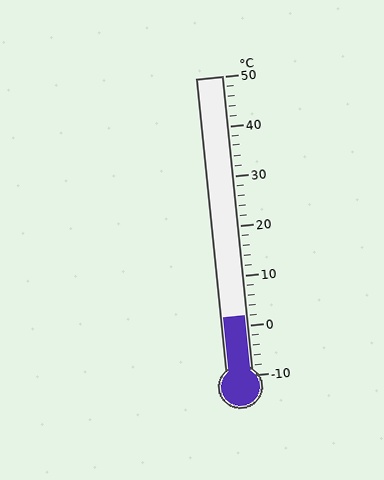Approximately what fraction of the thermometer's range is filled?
The thermometer is filled to approximately 20% of its range.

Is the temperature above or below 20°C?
The temperature is below 20°C.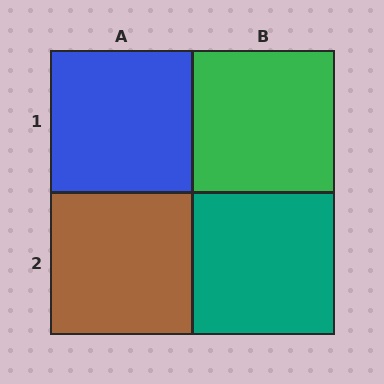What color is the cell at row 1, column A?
Blue.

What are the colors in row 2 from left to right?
Brown, teal.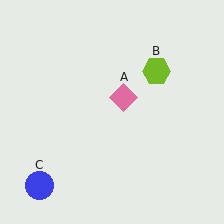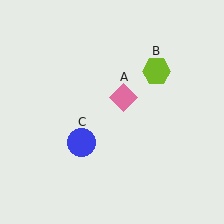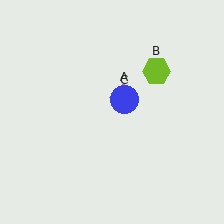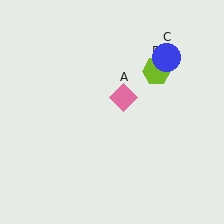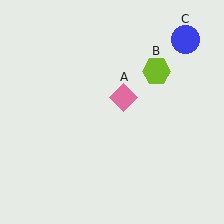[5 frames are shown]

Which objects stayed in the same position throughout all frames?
Pink diamond (object A) and lime hexagon (object B) remained stationary.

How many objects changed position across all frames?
1 object changed position: blue circle (object C).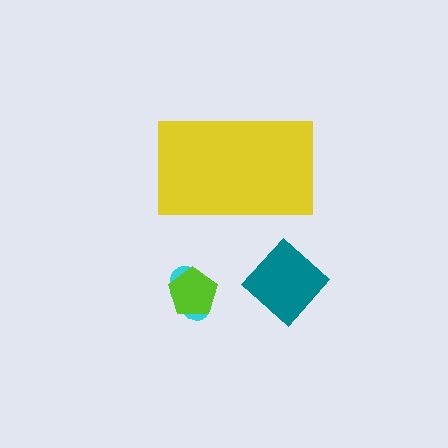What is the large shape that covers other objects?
A yellow rectangle.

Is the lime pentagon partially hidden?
No, the lime pentagon is fully visible.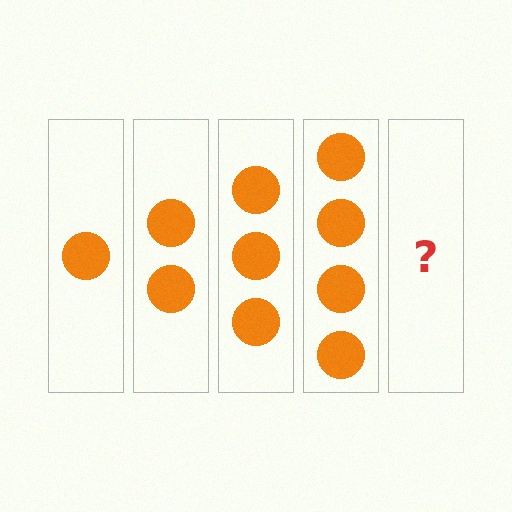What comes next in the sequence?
The next element should be 5 circles.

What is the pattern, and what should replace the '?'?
The pattern is that each step adds one more circle. The '?' should be 5 circles.